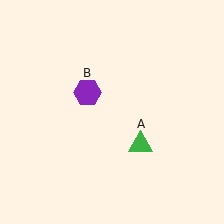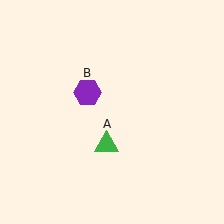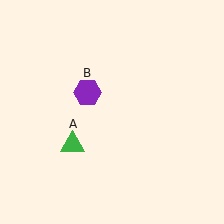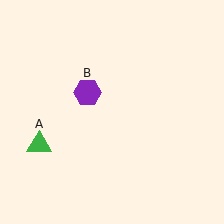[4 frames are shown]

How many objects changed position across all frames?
1 object changed position: green triangle (object A).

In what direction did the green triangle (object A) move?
The green triangle (object A) moved left.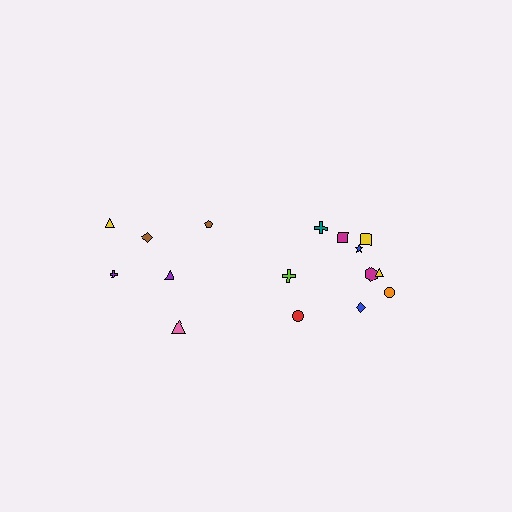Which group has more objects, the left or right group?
The right group.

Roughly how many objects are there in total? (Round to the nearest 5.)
Roughly 15 objects in total.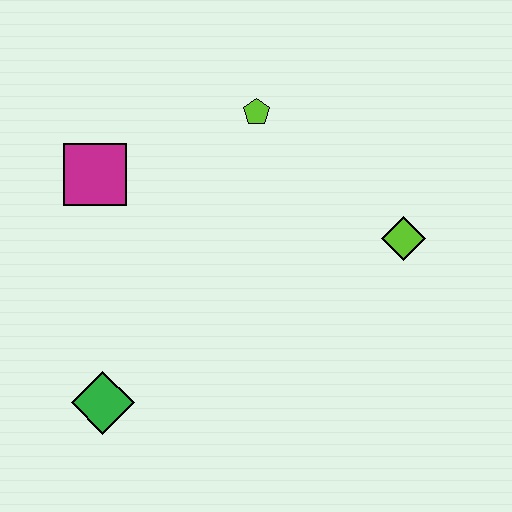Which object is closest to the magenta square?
The lime pentagon is closest to the magenta square.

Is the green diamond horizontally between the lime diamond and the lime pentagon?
No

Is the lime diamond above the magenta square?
No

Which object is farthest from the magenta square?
The lime diamond is farthest from the magenta square.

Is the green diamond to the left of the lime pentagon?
Yes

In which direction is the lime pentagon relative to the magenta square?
The lime pentagon is to the right of the magenta square.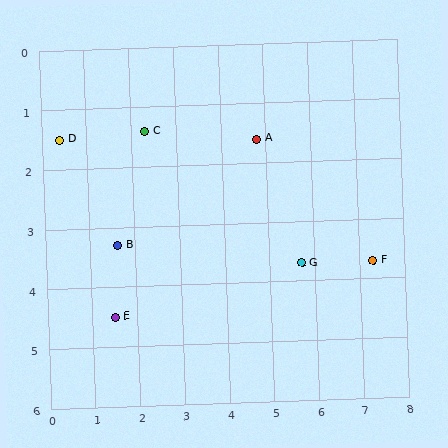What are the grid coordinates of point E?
Point E is at approximately (1.5, 4.5).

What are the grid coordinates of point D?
Point D is at approximately (0.4, 1.5).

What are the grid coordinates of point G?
Point G is at approximately (5.7, 3.7).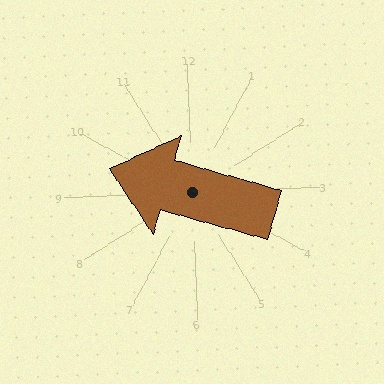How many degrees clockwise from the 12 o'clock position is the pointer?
Approximately 288 degrees.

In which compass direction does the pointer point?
West.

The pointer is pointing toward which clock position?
Roughly 10 o'clock.